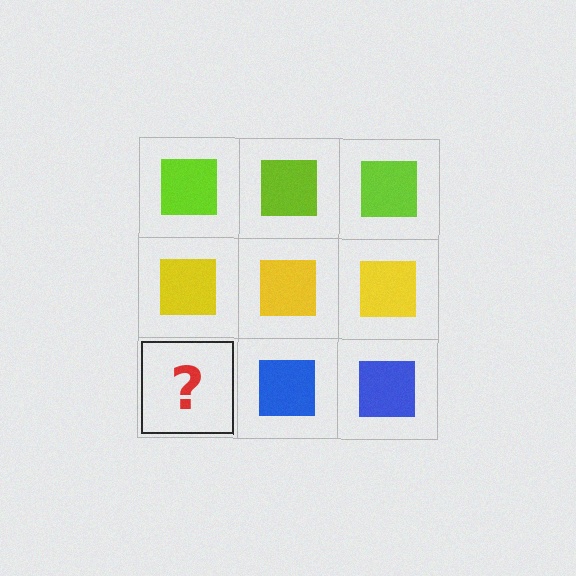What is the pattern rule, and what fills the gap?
The rule is that each row has a consistent color. The gap should be filled with a blue square.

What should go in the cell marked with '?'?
The missing cell should contain a blue square.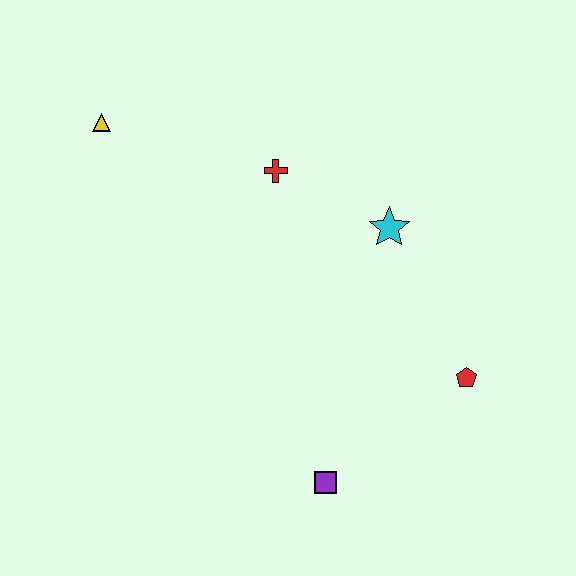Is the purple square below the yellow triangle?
Yes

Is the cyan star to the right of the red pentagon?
No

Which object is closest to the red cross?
The cyan star is closest to the red cross.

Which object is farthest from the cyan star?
The yellow triangle is farthest from the cyan star.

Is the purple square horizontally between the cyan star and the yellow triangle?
Yes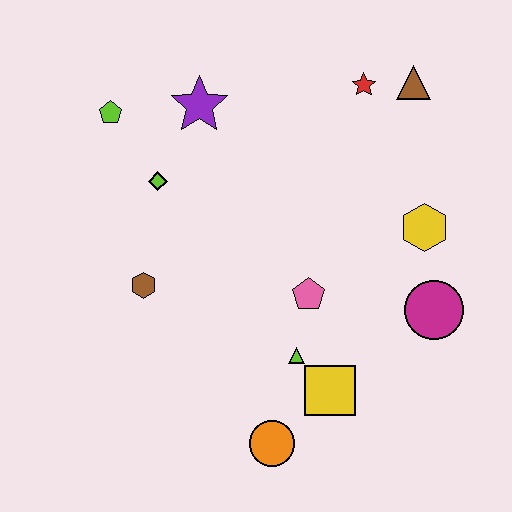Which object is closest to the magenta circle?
The yellow hexagon is closest to the magenta circle.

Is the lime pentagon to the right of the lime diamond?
No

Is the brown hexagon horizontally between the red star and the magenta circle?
No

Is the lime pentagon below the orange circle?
No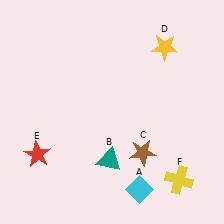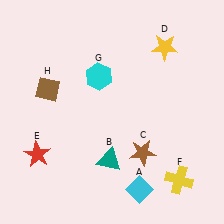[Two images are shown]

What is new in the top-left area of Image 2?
A brown diamond (H) was added in the top-left area of Image 2.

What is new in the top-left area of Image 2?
A cyan hexagon (G) was added in the top-left area of Image 2.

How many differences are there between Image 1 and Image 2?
There are 2 differences between the two images.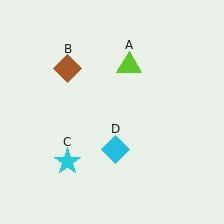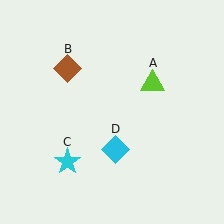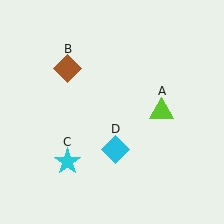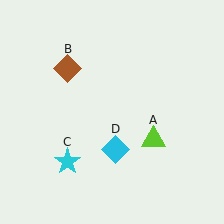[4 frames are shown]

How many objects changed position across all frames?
1 object changed position: lime triangle (object A).